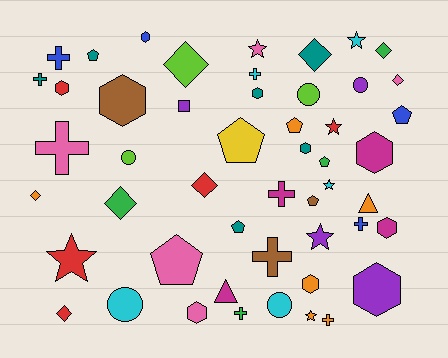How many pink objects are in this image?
There are 5 pink objects.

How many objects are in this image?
There are 50 objects.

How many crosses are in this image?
There are 9 crosses.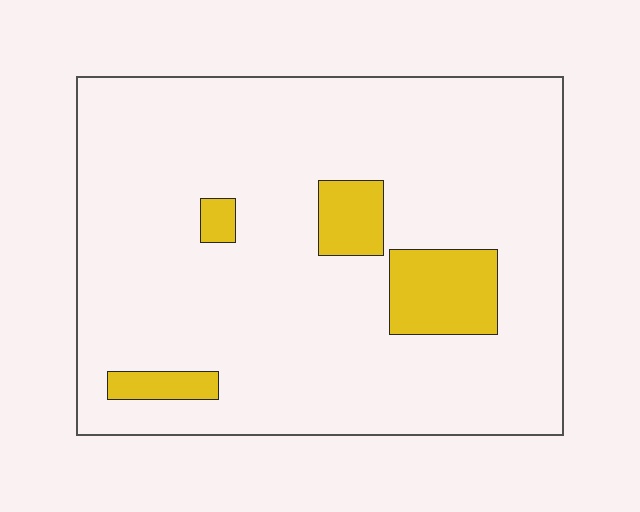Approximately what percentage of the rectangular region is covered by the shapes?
Approximately 10%.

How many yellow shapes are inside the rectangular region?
4.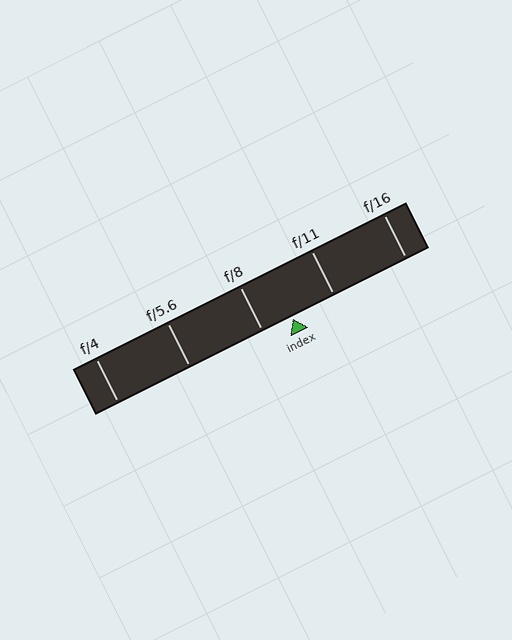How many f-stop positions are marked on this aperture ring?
There are 5 f-stop positions marked.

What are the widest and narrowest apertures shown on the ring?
The widest aperture shown is f/4 and the narrowest is f/16.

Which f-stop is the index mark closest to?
The index mark is closest to f/8.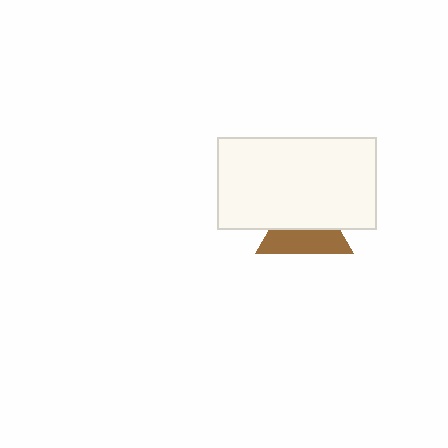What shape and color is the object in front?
The object in front is a white rectangle.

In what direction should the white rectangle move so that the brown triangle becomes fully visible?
The white rectangle should move up. That is the shortest direction to clear the overlap and leave the brown triangle fully visible.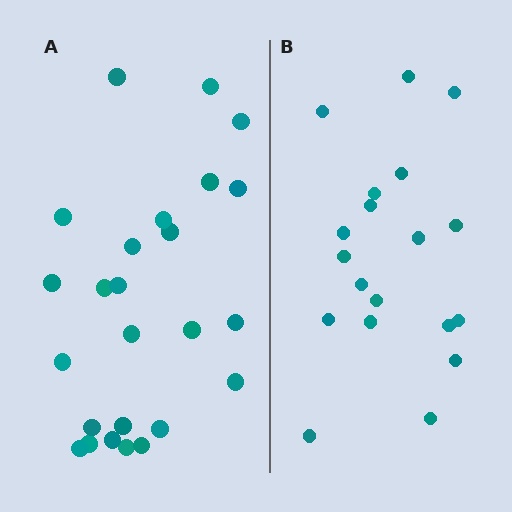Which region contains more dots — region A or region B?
Region A (the left region) has more dots.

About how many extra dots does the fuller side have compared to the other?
Region A has about 6 more dots than region B.